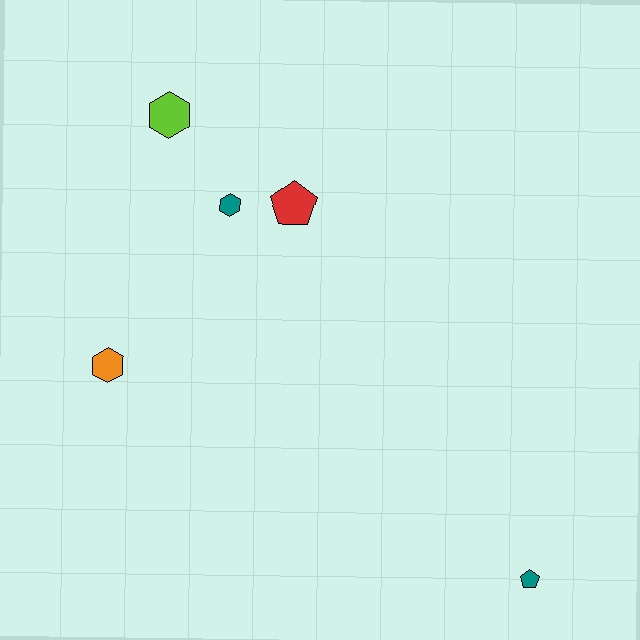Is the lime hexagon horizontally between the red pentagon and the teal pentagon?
No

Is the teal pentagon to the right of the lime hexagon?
Yes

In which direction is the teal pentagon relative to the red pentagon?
The teal pentagon is below the red pentagon.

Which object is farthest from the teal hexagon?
The teal pentagon is farthest from the teal hexagon.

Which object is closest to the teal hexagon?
The red pentagon is closest to the teal hexagon.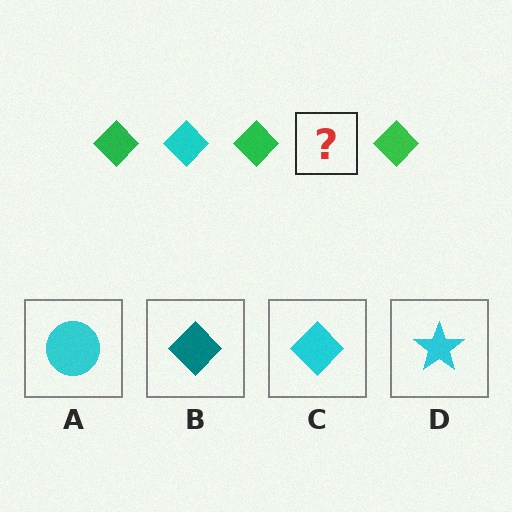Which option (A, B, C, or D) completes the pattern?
C.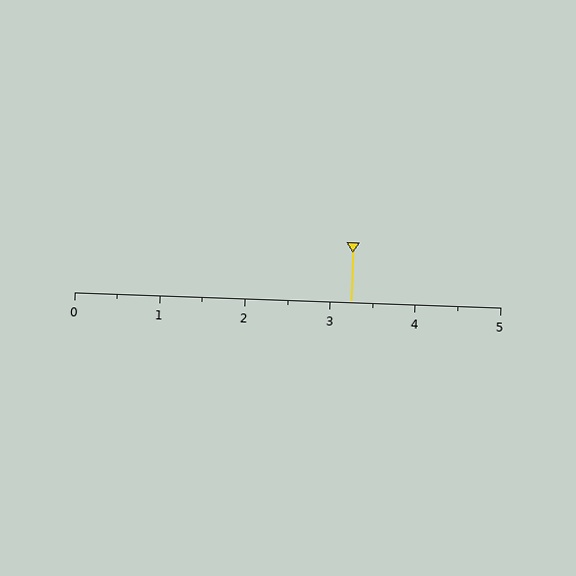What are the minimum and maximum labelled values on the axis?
The axis runs from 0 to 5.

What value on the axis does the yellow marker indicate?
The marker indicates approximately 3.2.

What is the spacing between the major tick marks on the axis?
The major ticks are spaced 1 apart.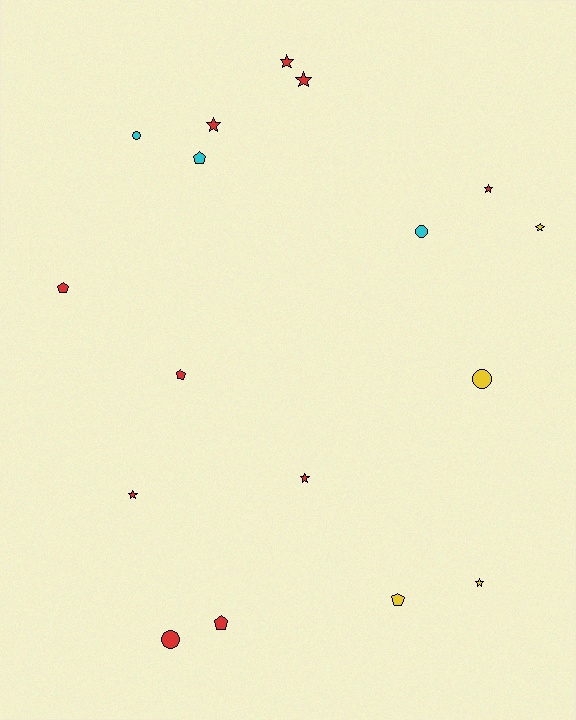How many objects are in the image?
There are 17 objects.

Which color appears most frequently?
Red, with 10 objects.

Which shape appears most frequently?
Star, with 8 objects.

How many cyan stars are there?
There are no cyan stars.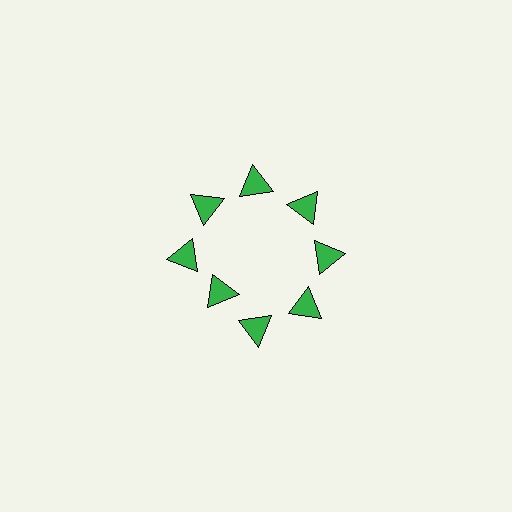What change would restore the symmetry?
The symmetry would be restored by moving it outward, back onto the ring so that all 8 triangles sit at equal angles and equal distance from the center.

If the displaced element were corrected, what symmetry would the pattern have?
It would have 8-fold rotational symmetry — the pattern would map onto itself every 45 degrees.